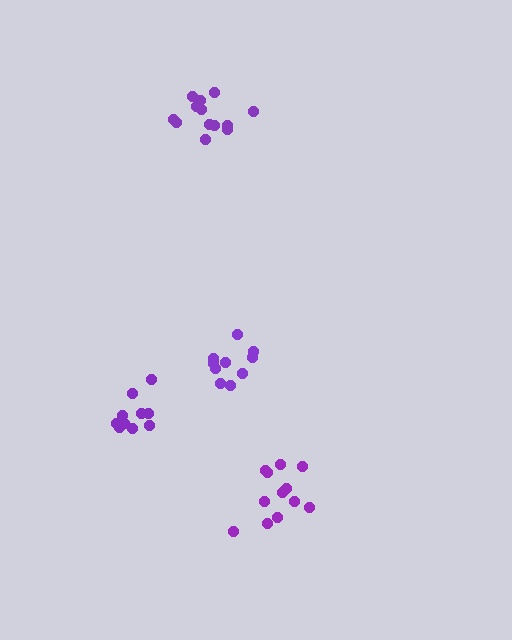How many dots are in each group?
Group 1: 10 dots, Group 2: 13 dots, Group 3: 12 dots, Group 4: 10 dots (45 total).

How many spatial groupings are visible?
There are 4 spatial groupings.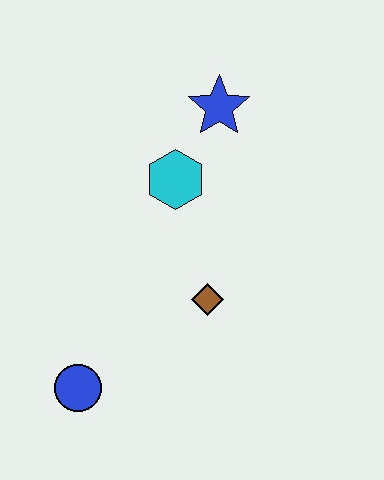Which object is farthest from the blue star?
The blue circle is farthest from the blue star.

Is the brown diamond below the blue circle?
No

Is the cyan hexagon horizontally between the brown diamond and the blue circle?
Yes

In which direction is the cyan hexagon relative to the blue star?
The cyan hexagon is below the blue star.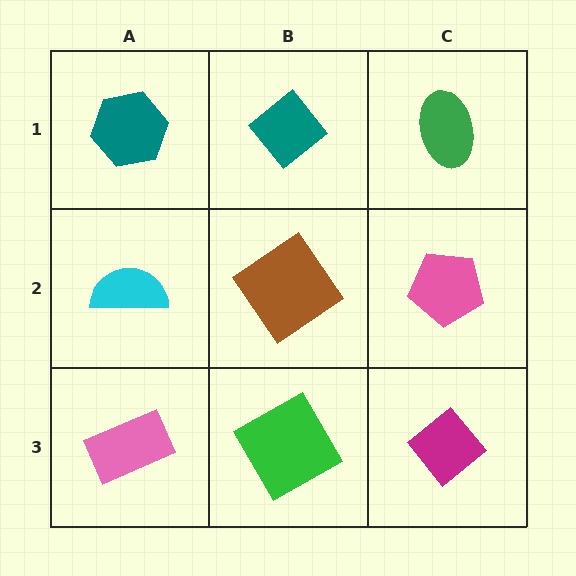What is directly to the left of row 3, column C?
A green square.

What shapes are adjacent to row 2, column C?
A green ellipse (row 1, column C), a magenta diamond (row 3, column C), a brown diamond (row 2, column B).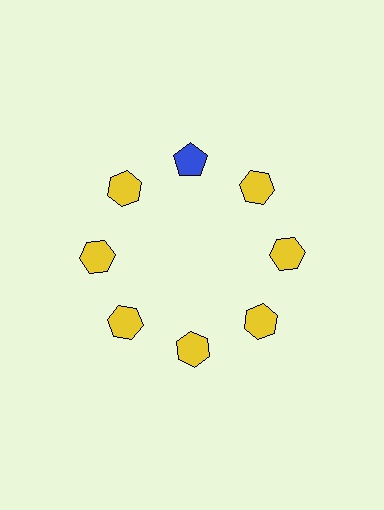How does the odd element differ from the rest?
It differs in both color (blue instead of yellow) and shape (pentagon instead of hexagon).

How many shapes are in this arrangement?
There are 8 shapes arranged in a ring pattern.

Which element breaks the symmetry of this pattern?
The blue pentagon at roughly the 12 o'clock position breaks the symmetry. All other shapes are yellow hexagons.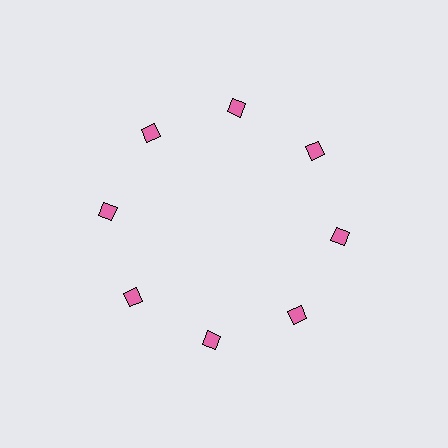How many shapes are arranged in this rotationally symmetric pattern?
There are 8 shapes, arranged in 8 groups of 1.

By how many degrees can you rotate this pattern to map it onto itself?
The pattern maps onto itself every 45 degrees of rotation.